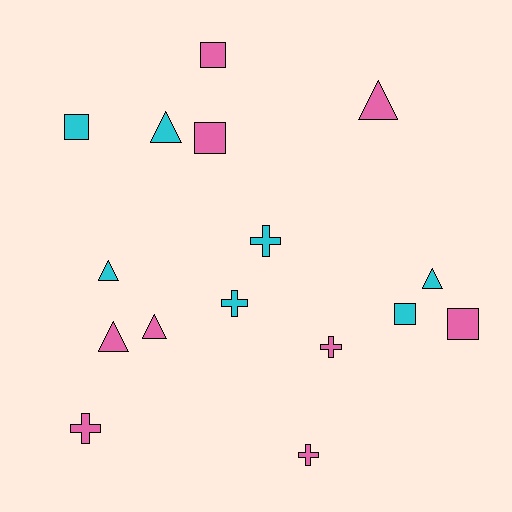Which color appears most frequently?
Pink, with 9 objects.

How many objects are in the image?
There are 16 objects.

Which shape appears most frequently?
Triangle, with 6 objects.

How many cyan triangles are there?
There are 3 cyan triangles.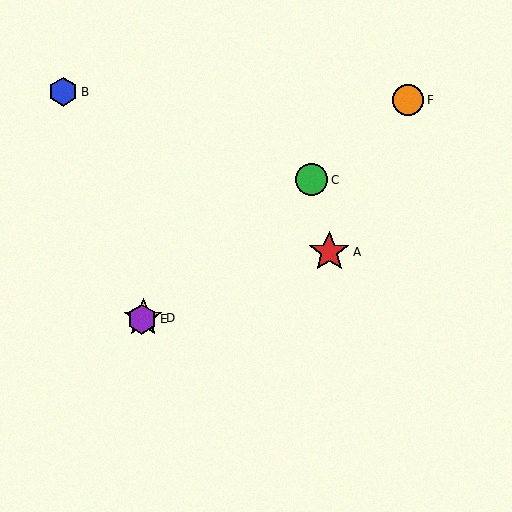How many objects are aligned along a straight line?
4 objects (C, D, E, F) are aligned along a straight line.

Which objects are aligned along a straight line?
Objects C, D, E, F are aligned along a straight line.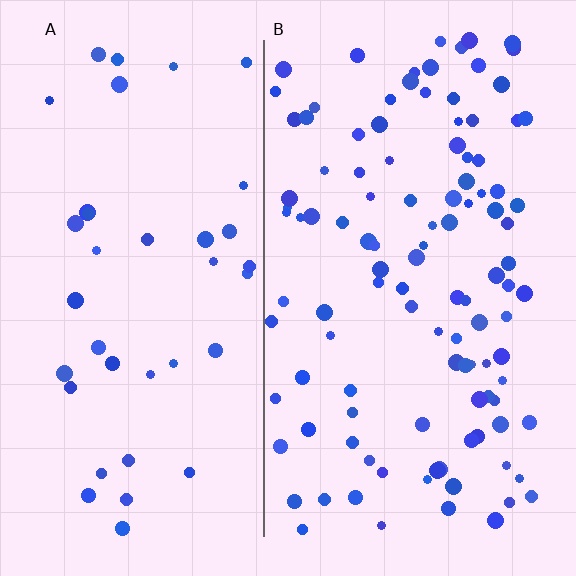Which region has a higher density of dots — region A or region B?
B (the right).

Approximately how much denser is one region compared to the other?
Approximately 2.9× — region B over region A.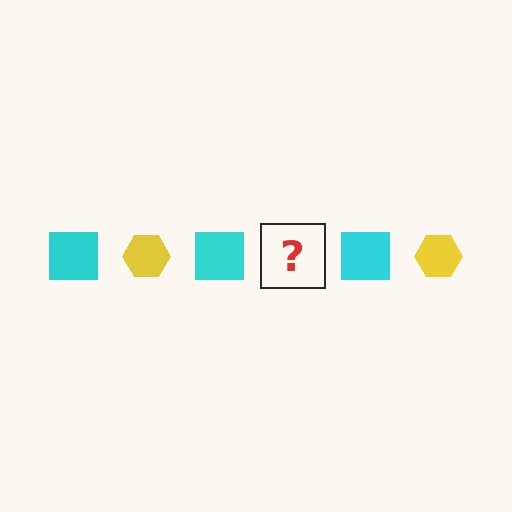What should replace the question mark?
The question mark should be replaced with a yellow hexagon.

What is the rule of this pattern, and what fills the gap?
The rule is that the pattern alternates between cyan square and yellow hexagon. The gap should be filled with a yellow hexagon.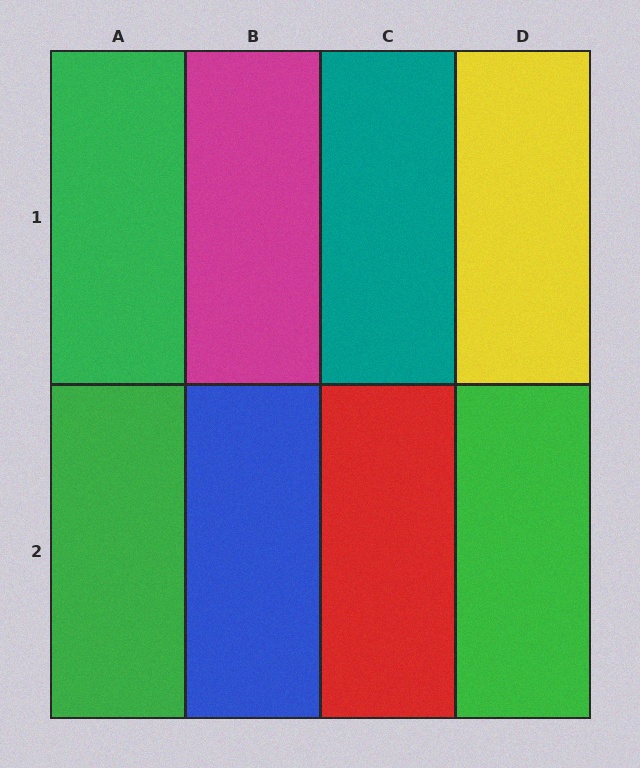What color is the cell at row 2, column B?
Blue.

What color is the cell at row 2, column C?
Red.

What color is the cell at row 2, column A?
Green.